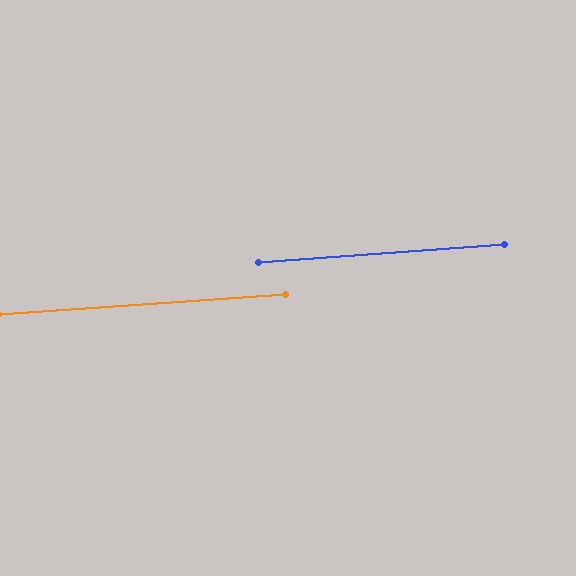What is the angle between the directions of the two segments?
Approximately 0 degrees.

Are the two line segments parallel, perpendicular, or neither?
Parallel — their directions differ by only 0.1°.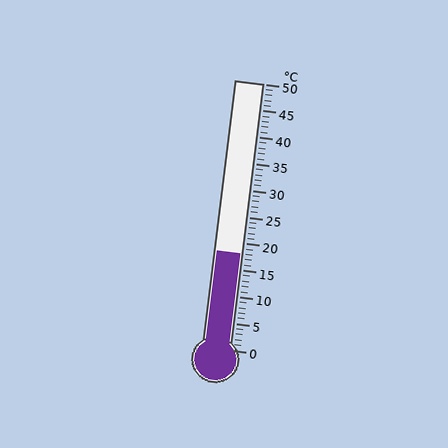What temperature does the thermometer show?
The thermometer shows approximately 18°C.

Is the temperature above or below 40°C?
The temperature is below 40°C.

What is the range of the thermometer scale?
The thermometer scale ranges from 0°C to 50°C.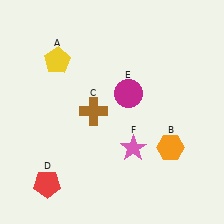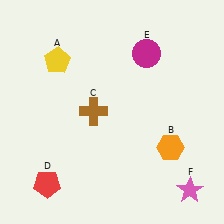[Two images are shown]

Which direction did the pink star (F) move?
The pink star (F) moved right.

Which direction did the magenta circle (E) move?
The magenta circle (E) moved up.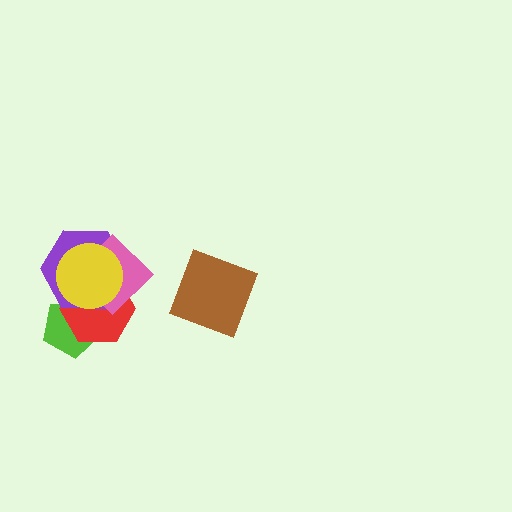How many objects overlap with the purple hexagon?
4 objects overlap with the purple hexagon.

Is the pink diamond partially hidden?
Yes, it is partially covered by another shape.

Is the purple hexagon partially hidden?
Yes, it is partially covered by another shape.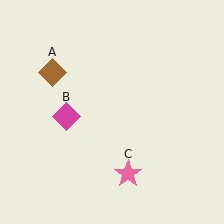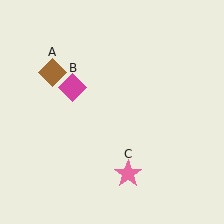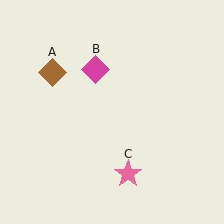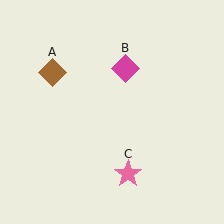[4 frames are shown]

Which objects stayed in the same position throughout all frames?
Brown diamond (object A) and pink star (object C) remained stationary.